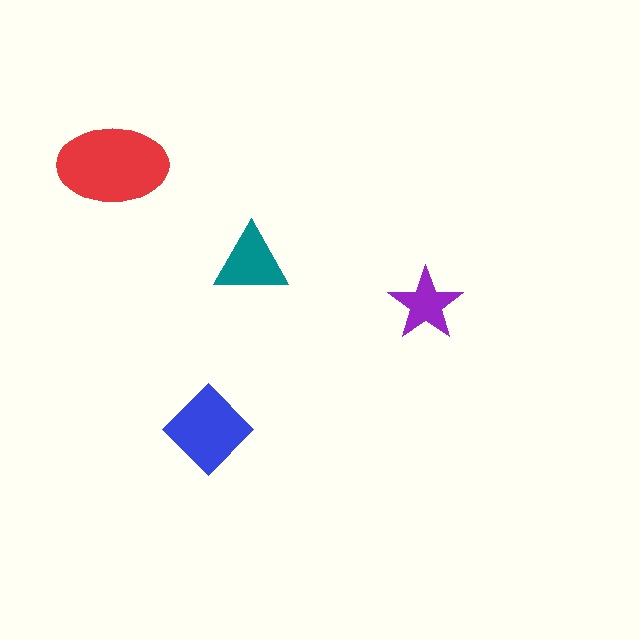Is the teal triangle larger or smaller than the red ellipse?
Smaller.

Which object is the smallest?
The purple star.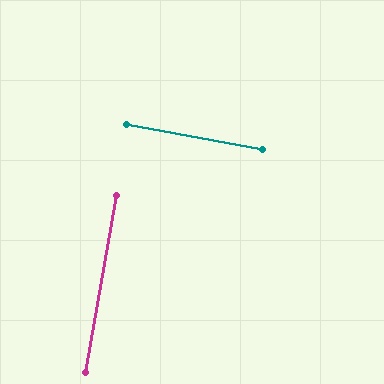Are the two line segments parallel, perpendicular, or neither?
Perpendicular — they meet at approximately 90°.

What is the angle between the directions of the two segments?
Approximately 90 degrees.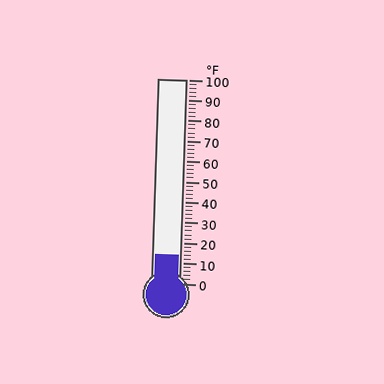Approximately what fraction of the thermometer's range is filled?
The thermometer is filled to approximately 15% of its range.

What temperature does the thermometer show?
The thermometer shows approximately 14°F.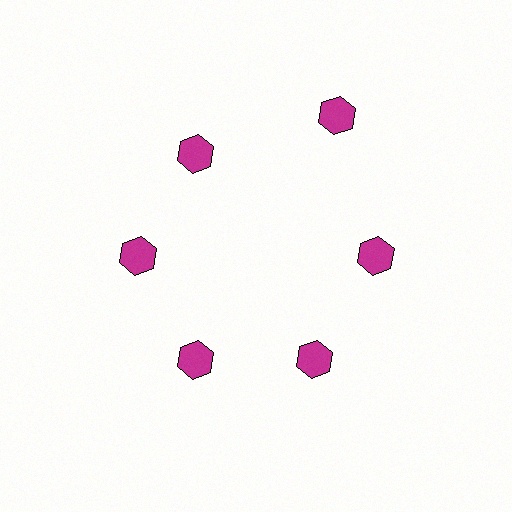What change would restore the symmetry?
The symmetry would be restored by moving it inward, back onto the ring so that all 6 hexagons sit at equal angles and equal distance from the center.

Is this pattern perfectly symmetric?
No. The 6 magenta hexagons are arranged in a ring, but one element near the 1 o'clock position is pushed outward from the center, breaking the 6-fold rotational symmetry.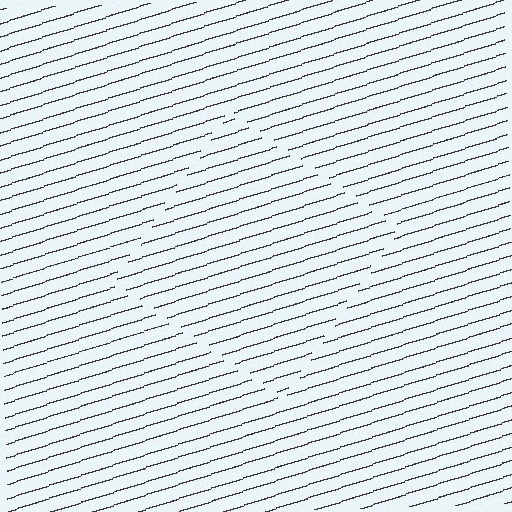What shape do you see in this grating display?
An illusory square. The interior of the shape contains the same grating, shifted by half a period — the contour is defined by the phase discontinuity where line-ends from the inner and outer gratings abut.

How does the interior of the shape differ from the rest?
The interior of the shape contains the same grating, shifted by half a period — the contour is defined by the phase discontinuity where line-ends from the inner and outer gratings abut.